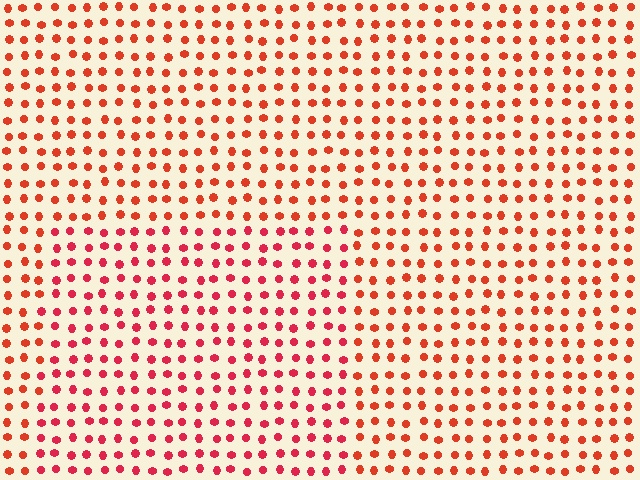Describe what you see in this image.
The image is filled with small red elements in a uniform arrangement. A rectangle-shaped region is visible where the elements are tinted to a slightly different hue, forming a subtle color boundary.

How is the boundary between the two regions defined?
The boundary is defined purely by a slight shift in hue (about 21 degrees). Spacing, size, and orientation are identical on both sides.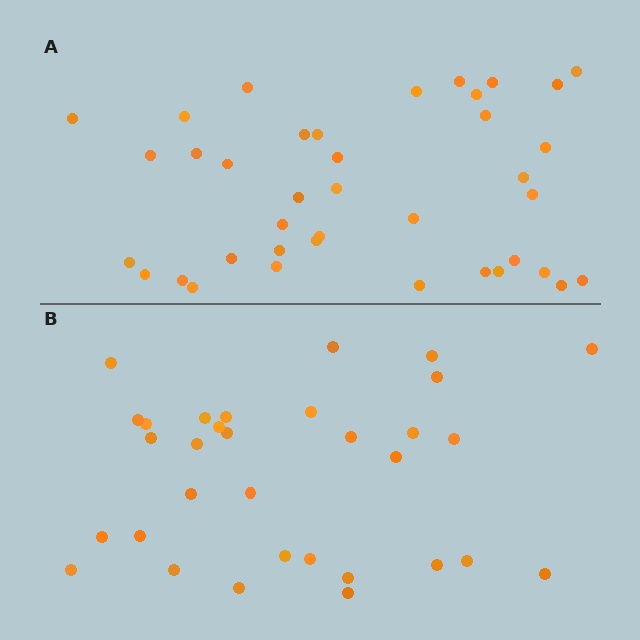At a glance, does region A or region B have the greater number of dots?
Region A (the top region) has more dots.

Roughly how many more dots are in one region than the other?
Region A has roughly 8 or so more dots than region B.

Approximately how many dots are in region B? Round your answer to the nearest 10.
About 30 dots. (The exact count is 32, which rounds to 30.)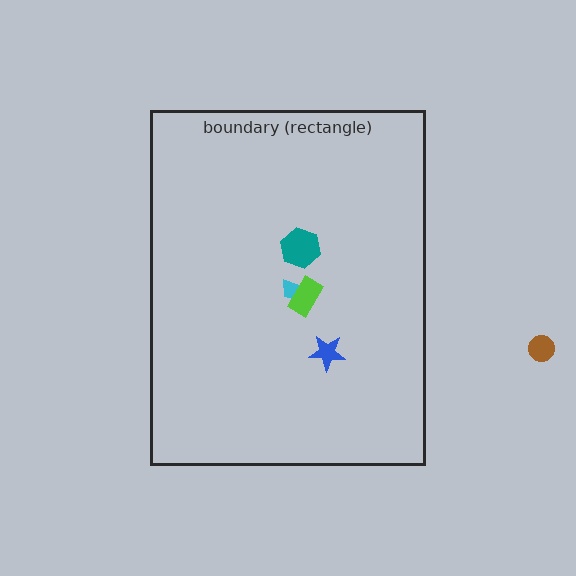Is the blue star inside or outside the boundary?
Inside.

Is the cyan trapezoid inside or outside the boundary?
Inside.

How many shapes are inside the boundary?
4 inside, 1 outside.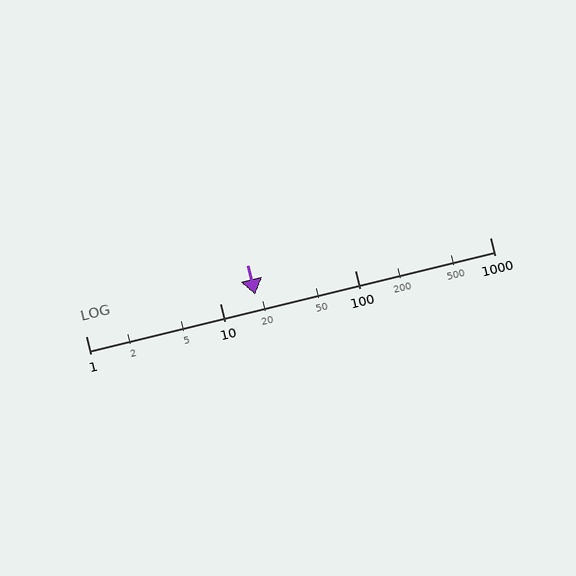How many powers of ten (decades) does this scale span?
The scale spans 3 decades, from 1 to 1000.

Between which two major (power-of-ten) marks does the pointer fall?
The pointer is between 10 and 100.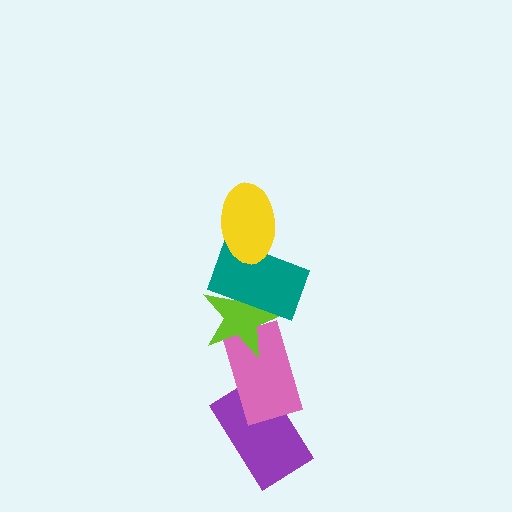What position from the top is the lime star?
The lime star is 3rd from the top.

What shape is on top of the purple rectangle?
The pink rectangle is on top of the purple rectangle.